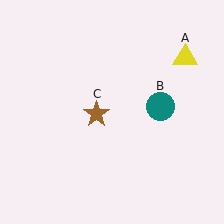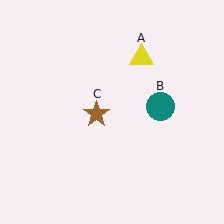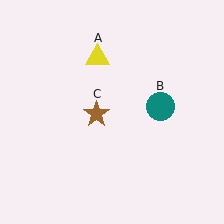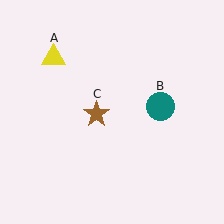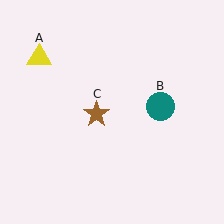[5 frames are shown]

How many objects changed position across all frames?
1 object changed position: yellow triangle (object A).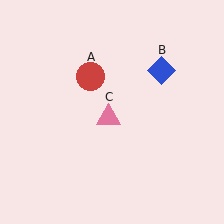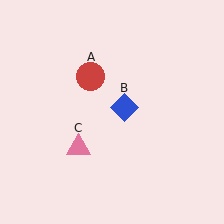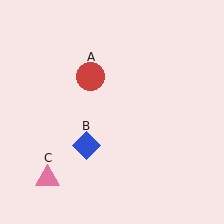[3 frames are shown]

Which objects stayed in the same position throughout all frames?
Red circle (object A) remained stationary.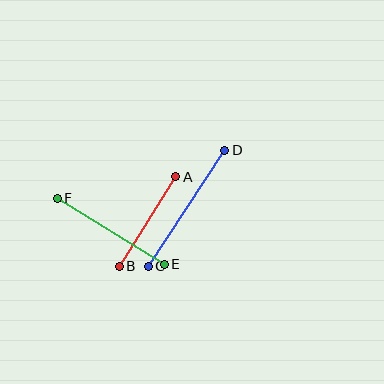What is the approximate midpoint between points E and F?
The midpoint is at approximately (111, 231) pixels.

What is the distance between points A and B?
The distance is approximately 106 pixels.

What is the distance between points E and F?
The distance is approximately 126 pixels.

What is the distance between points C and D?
The distance is approximately 139 pixels.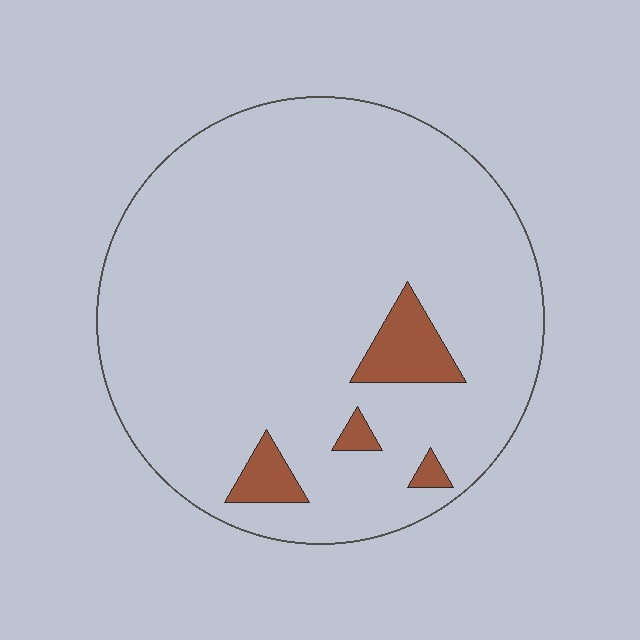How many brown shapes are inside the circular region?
4.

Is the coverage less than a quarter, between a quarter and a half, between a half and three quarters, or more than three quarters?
Less than a quarter.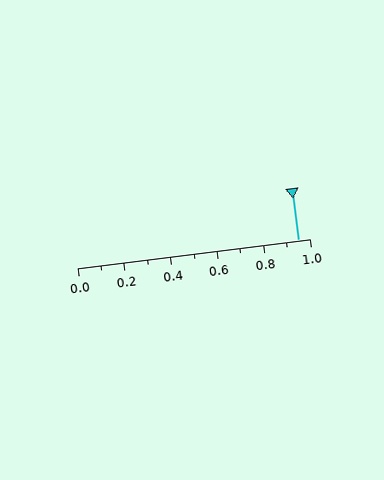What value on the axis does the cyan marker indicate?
The marker indicates approximately 0.95.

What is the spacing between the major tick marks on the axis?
The major ticks are spaced 0.2 apart.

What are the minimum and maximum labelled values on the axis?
The axis runs from 0.0 to 1.0.